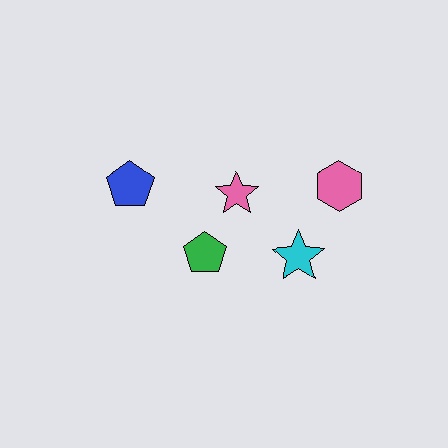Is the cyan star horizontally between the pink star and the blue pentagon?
No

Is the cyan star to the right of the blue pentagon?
Yes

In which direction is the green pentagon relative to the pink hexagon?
The green pentagon is to the left of the pink hexagon.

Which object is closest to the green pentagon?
The pink star is closest to the green pentagon.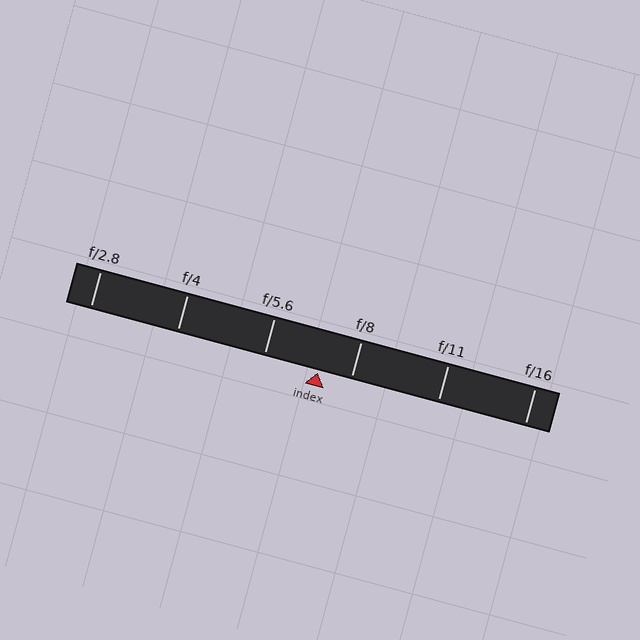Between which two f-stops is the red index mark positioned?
The index mark is between f/5.6 and f/8.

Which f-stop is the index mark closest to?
The index mark is closest to f/8.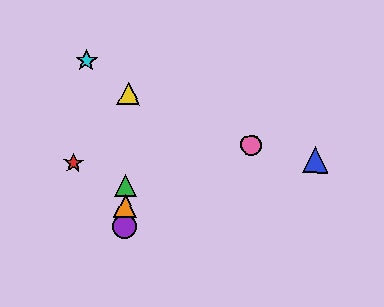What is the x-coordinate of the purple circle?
The purple circle is at x≈125.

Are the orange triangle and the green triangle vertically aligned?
Yes, both are at x≈125.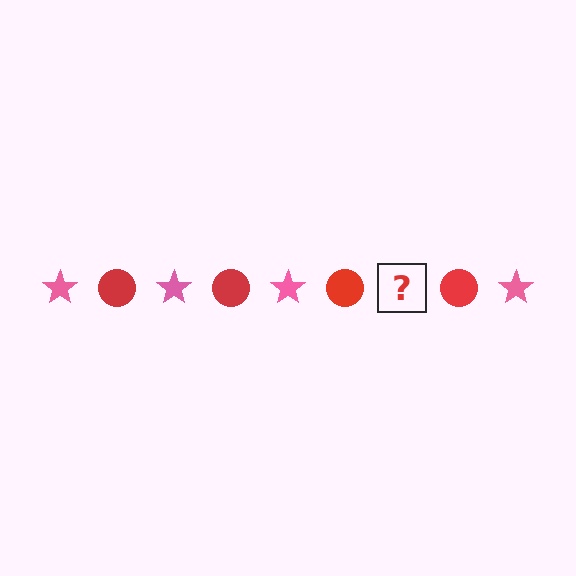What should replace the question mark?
The question mark should be replaced with a pink star.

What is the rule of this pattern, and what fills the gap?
The rule is that the pattern alternates between pink star and red circle. The gap should be filled with a pink star.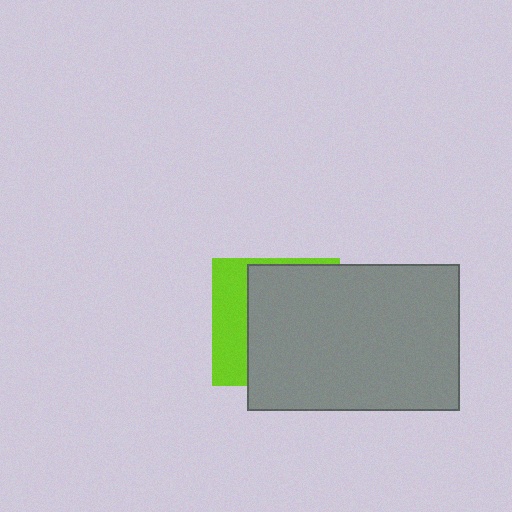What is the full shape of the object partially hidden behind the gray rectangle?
The partially hidden object is a lime square.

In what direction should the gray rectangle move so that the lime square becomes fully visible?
The gray rectangle should move right. That is the shortest direction to clear the overlap and leave the lime square fully visible.